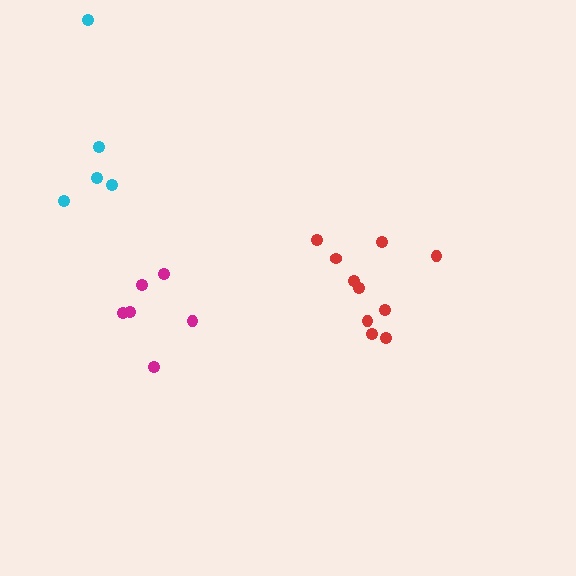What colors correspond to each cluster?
The clusters are colored: cyan, red, magenta.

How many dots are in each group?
Group 1: 5 dots, Group 2: 10 dots, Group 3: 6 dots (21 total).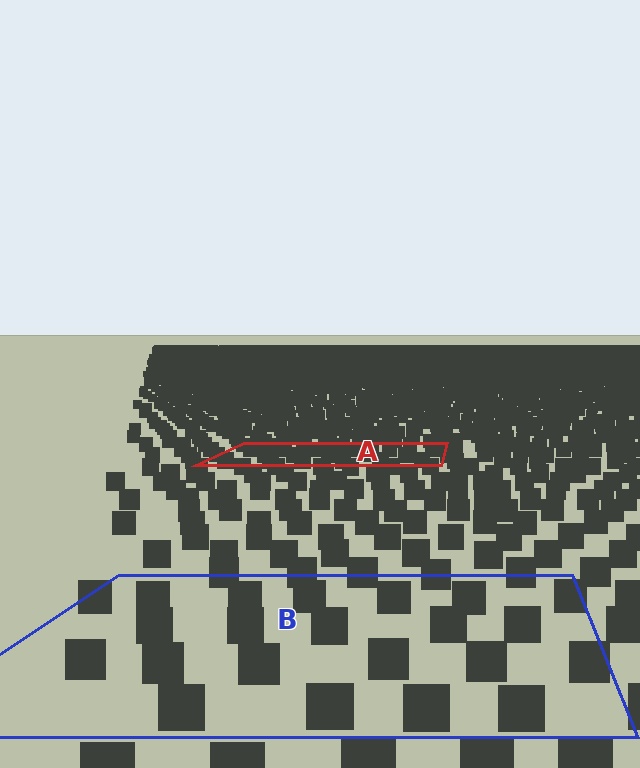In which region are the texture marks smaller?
The texture marks are smaller in region A, because it is farther away.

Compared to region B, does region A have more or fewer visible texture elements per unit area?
Region A has more texture elements per unit area — they are packed more densely because it is farther away.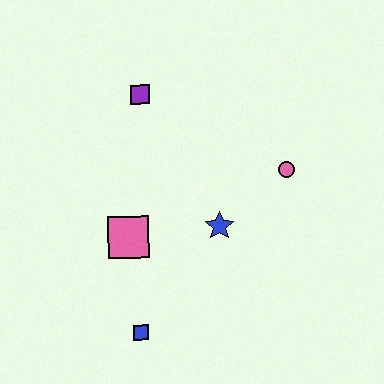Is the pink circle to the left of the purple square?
No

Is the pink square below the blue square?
No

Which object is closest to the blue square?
The pink square is closest to the blue square.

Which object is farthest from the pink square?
The pink circle is farthest from the pink square.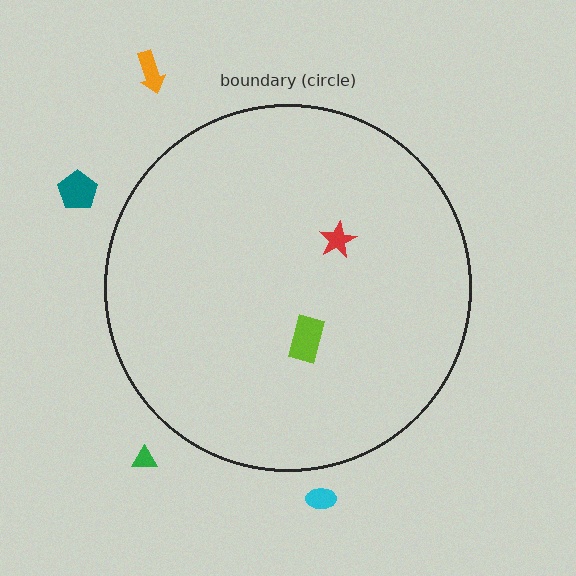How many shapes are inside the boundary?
2 inside, 4 outside.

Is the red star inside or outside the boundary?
Inside.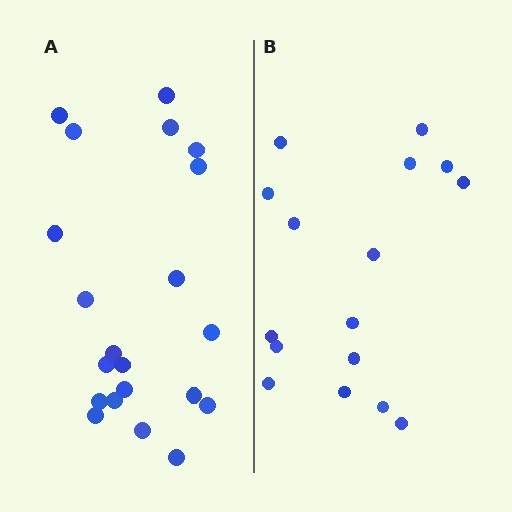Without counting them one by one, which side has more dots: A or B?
Region A (the left region) has more dots.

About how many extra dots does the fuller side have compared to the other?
Region A has about 5 more dots than region B.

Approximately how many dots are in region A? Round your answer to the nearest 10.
About 20 dots. (The exact count is 21, which rounds to 20.)